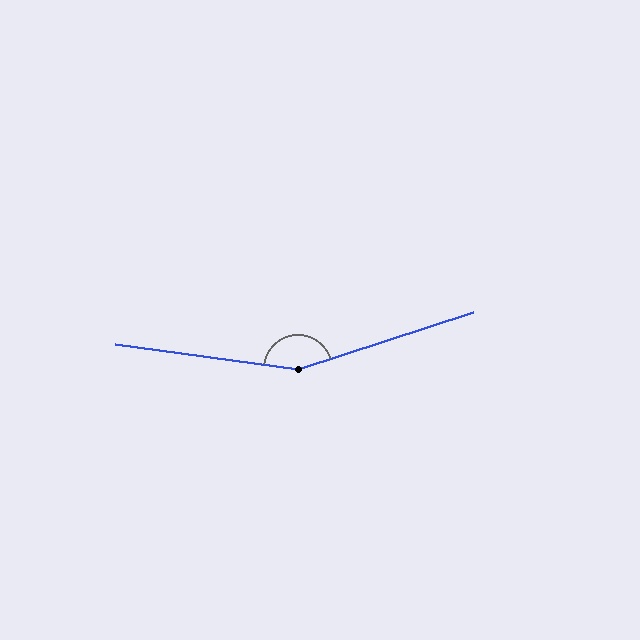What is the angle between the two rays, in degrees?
Approximately 154 degrees.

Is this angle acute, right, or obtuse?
It is obtuse.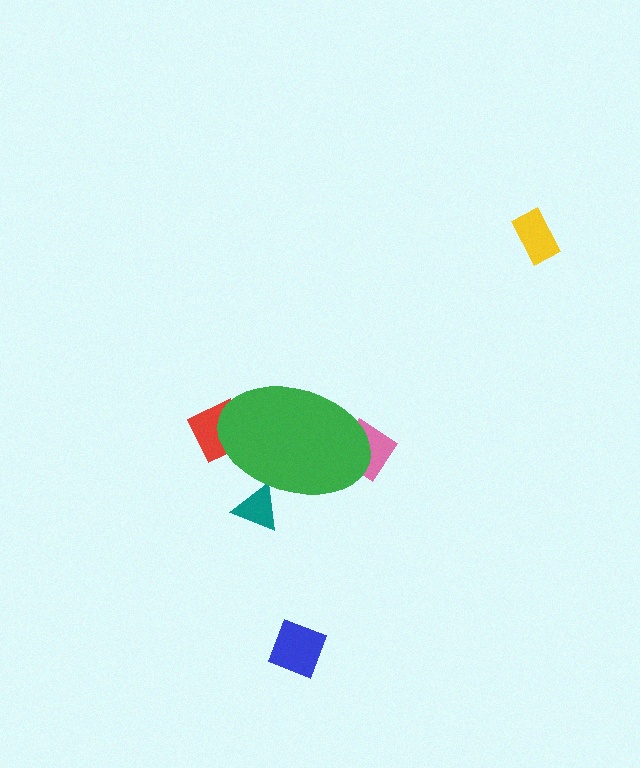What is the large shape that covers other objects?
A green ellipse.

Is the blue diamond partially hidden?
No, the blue diamond is fully visible.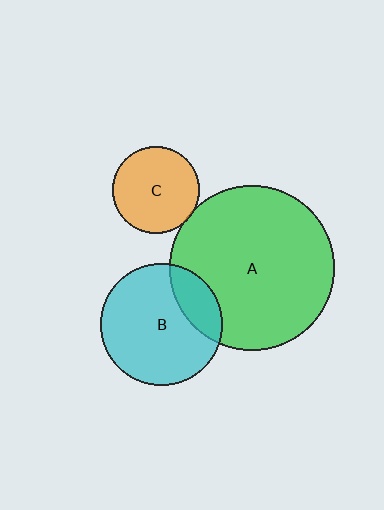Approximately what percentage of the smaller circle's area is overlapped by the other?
Approximately 5%.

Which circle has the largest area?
Circle A (green).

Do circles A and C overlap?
Yes.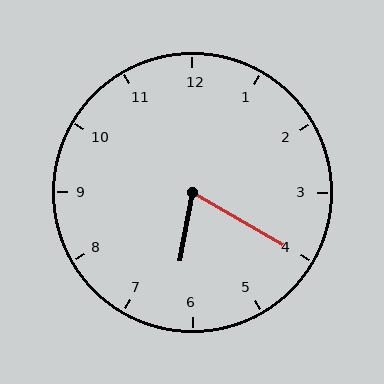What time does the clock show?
6:20.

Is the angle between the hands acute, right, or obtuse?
It is acute.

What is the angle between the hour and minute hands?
Approximately 70 degrees.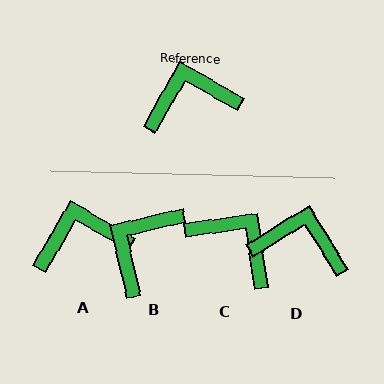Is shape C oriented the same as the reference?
No, it is off by about 52 degrees.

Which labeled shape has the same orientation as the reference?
A.